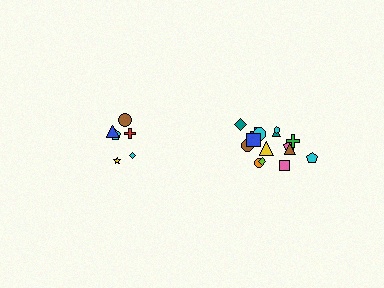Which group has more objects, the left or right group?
The right group.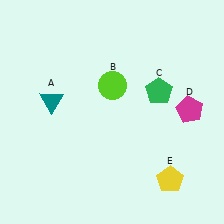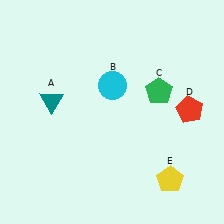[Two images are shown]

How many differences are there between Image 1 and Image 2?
There are 2 differences between the two images.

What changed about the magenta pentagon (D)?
In Image 1, D is magenta. In Image 2, it changed to red.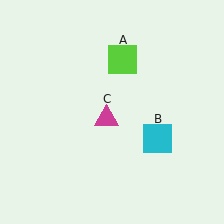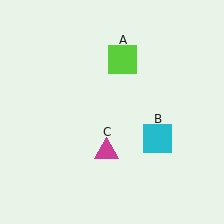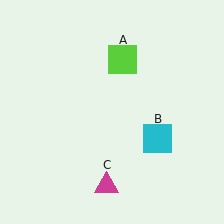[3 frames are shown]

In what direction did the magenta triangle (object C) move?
The magenta triangle (object C) moved down.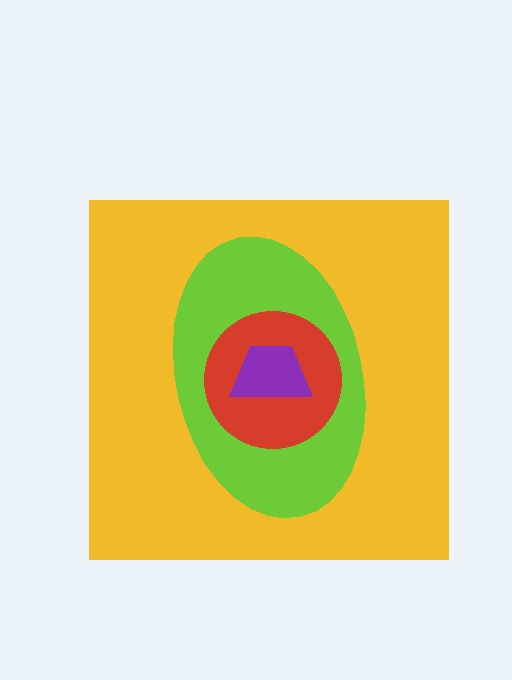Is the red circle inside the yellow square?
Yes.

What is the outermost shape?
The yellow square.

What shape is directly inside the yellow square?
The lime ellipse.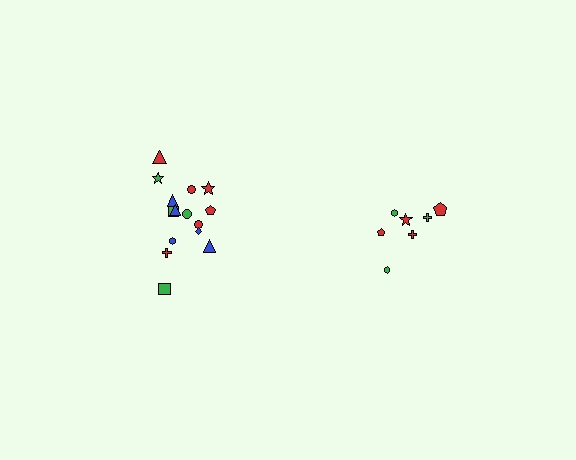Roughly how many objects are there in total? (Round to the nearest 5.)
Roughly 20 objects in total.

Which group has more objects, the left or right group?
The left group.